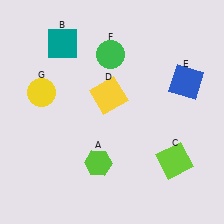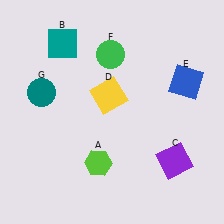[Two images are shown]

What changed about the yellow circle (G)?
In Image 1, G is yellow. In Image 2, it changed to teal.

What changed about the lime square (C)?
In Image 1, C is lime. In Image 2, it changed to purple.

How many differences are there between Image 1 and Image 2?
There are 2 differences between the two images.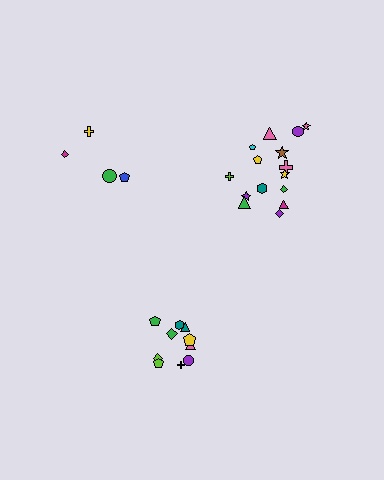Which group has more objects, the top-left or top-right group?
The top-right group.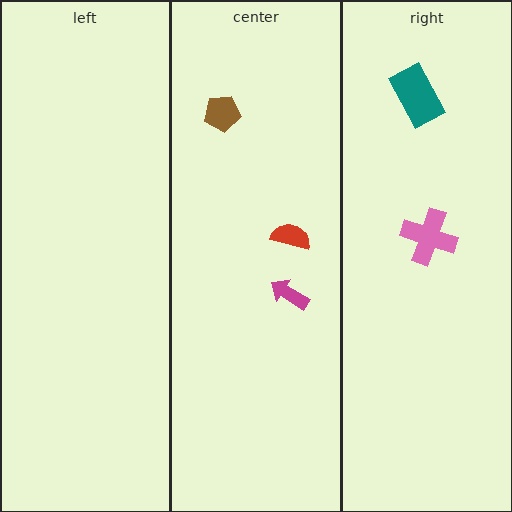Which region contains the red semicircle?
The center region.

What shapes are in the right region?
The teal rectangle, the pink cross.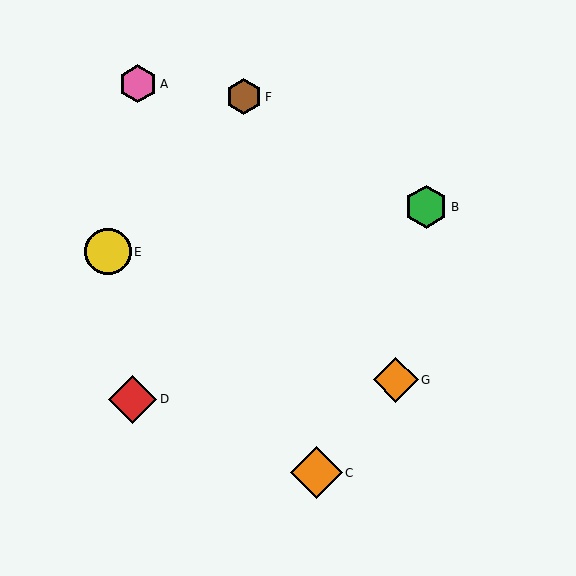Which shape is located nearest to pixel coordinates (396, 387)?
The orange diamond (labeled G) at (396, 380) is nearest to that location.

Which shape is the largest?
The orange diamond (labeled C) is the largest.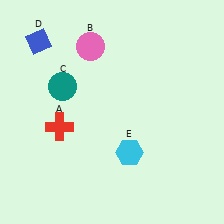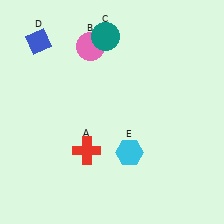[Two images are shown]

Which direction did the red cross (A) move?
The red cross (A) moved right.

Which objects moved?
The objects that moved are: the red cross (A), the teal circle (C).